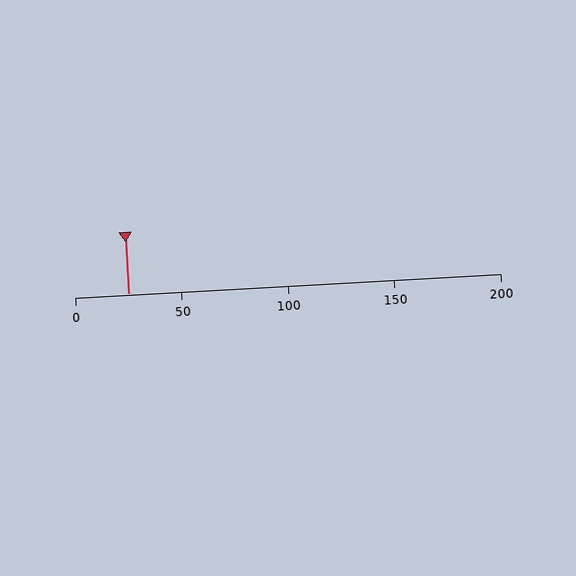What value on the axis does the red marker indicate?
The marker indicates approximately 25.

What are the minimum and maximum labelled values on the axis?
The axis runs from 0 to 200.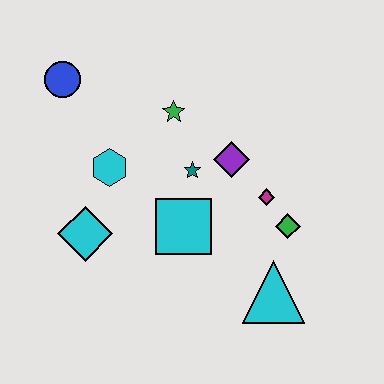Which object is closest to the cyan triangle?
The green diamond is closest to the cyan triangle.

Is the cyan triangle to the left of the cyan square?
No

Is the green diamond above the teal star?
No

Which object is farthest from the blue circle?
The cyan triangle is farthest from the blue circle.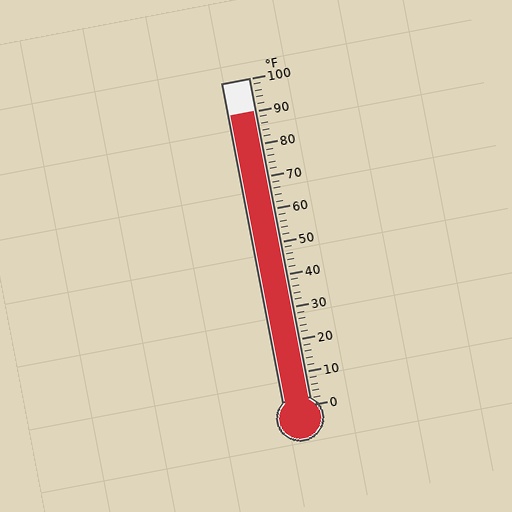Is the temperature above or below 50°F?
The temperature is above 50°F.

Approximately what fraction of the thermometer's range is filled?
The thermometer is filled to approximately 90% of its range.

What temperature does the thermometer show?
The thermometer shows approximately 90°F.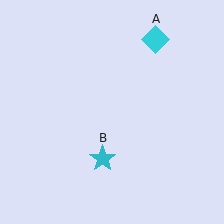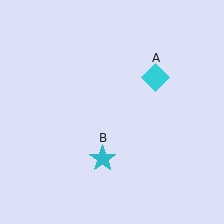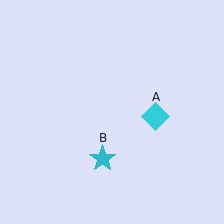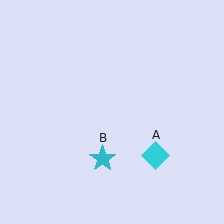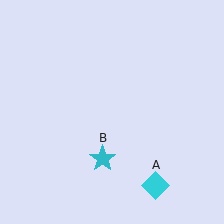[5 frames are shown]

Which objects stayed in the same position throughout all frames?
Cyan star (object B) remained stationary.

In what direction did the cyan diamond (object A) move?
The cyan diamond (object A) moved down.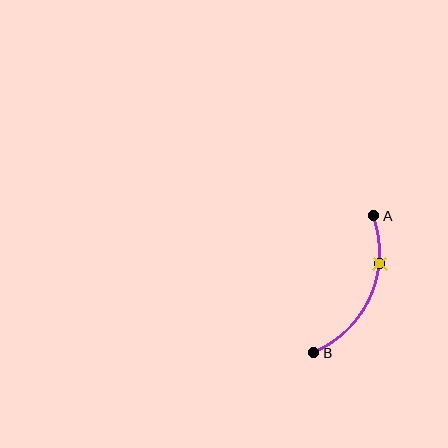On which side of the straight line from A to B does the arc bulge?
The arc bulges to the right of the straight line connecting A and B.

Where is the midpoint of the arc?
The arc midpoint is the point on the curve farthest from the straight line joining A and B. It sits to the right of that line.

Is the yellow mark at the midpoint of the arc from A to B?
No. The yellow mark lies on the arc but is closer to endpoint A. The arc midpoint would be at the point on the curve equidistant along the arc from both A and B.